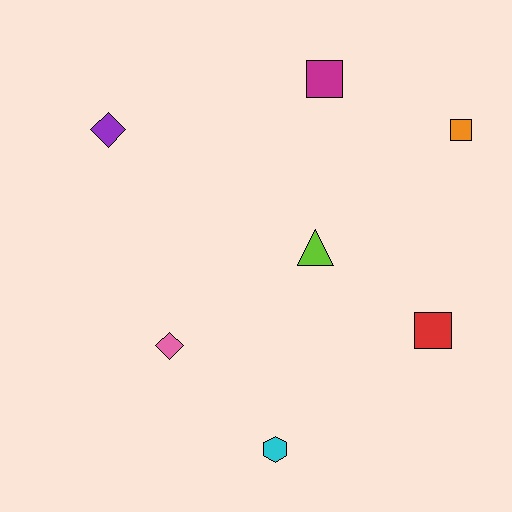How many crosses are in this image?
There are no crosses.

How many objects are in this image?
There are 7 objects.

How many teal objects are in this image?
There are no teal objects.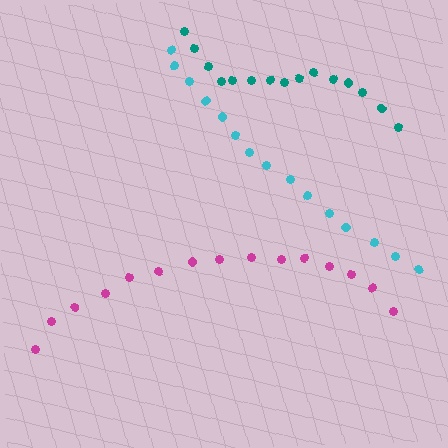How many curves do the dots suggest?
There are 3 distinct paths.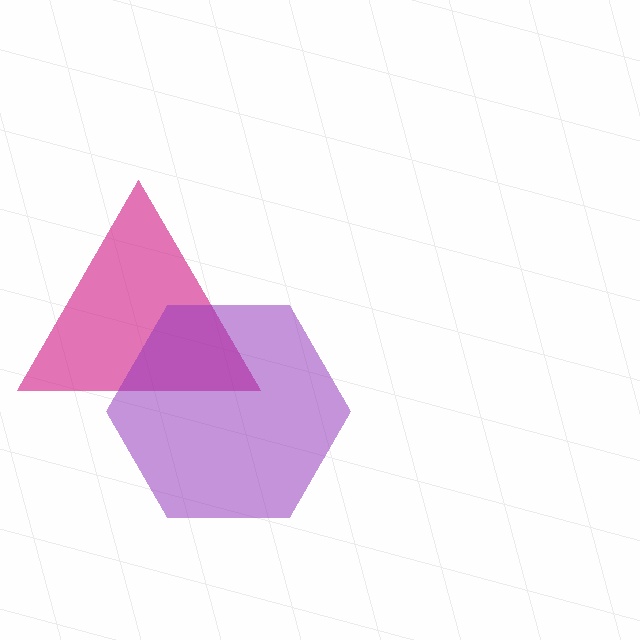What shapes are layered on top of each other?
The layered shapes are: a magenta triangle, a purple hexagon.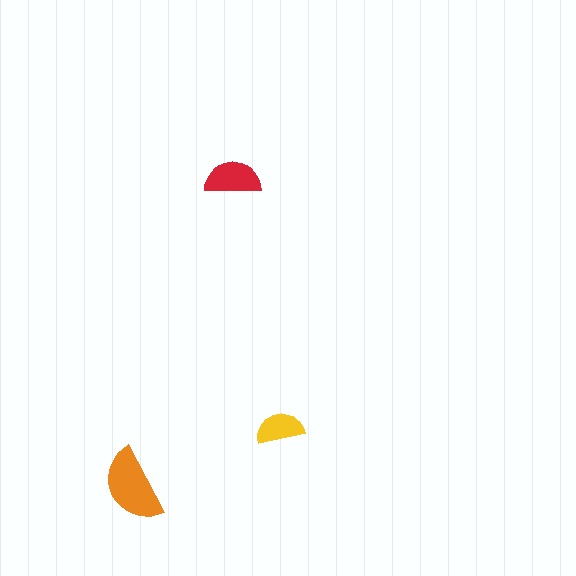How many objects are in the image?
There are 3 objects in the image.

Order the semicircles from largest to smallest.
the orange one, the red one, the yellow one.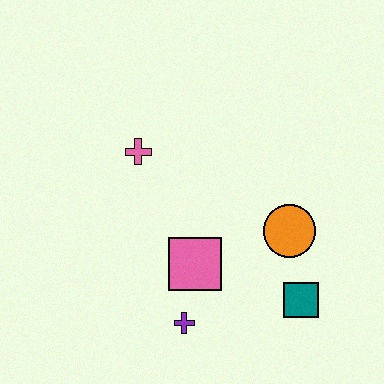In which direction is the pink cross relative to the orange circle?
The pink cross is to the left of the orange circle.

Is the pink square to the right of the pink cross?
Yes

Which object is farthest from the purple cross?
The pink cross is farthest from the purple cross.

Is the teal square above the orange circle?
No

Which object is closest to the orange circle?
The teal square is closest to the orange circle.